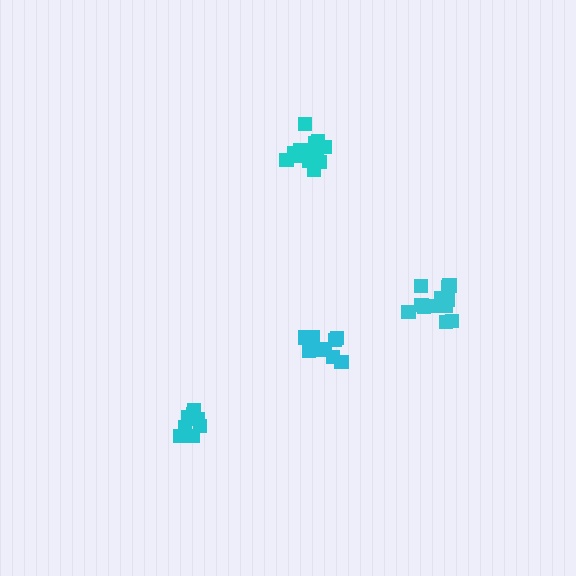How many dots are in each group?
Group 1: 14 dots, Group 2: 9 dots, Group 3: 10 dots, Group 4: 14 dots (47 total).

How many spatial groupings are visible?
There are 4 spatial groupings.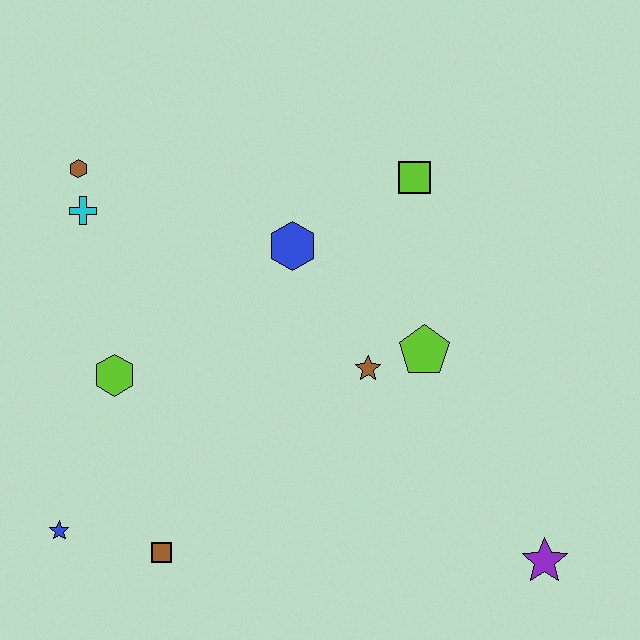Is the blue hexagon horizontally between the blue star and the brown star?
Yes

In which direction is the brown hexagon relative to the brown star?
The brown hexagon is to the left of the brown star.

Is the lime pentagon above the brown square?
Yes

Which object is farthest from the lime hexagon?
The purple star is farthest from the lime hexagon.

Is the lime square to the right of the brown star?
Yes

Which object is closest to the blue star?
The brown square is closest to the blue star.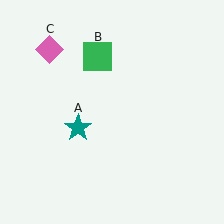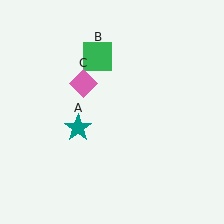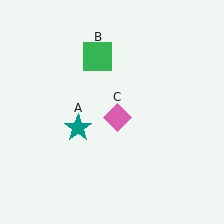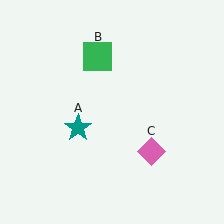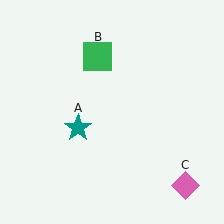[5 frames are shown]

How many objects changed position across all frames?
1 object changed position: pink diamond (object C).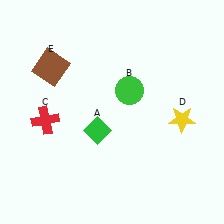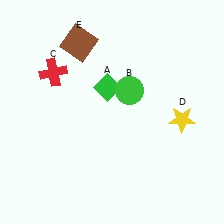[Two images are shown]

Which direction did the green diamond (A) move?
The green diamond (A) moved up.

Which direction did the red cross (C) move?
The red cross (C) moved up.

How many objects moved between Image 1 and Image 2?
3 objects moved between the two images.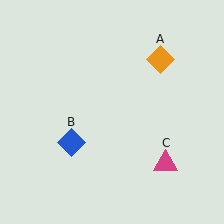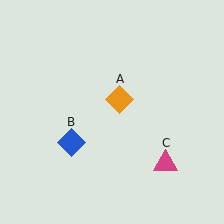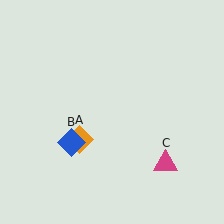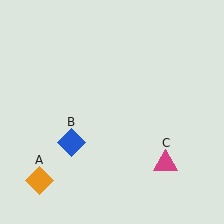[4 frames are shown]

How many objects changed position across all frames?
1 object changed position: orange diamond (object A).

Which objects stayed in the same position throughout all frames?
Blue diamond (object B) and magenta triangle (object C) remained stationary.